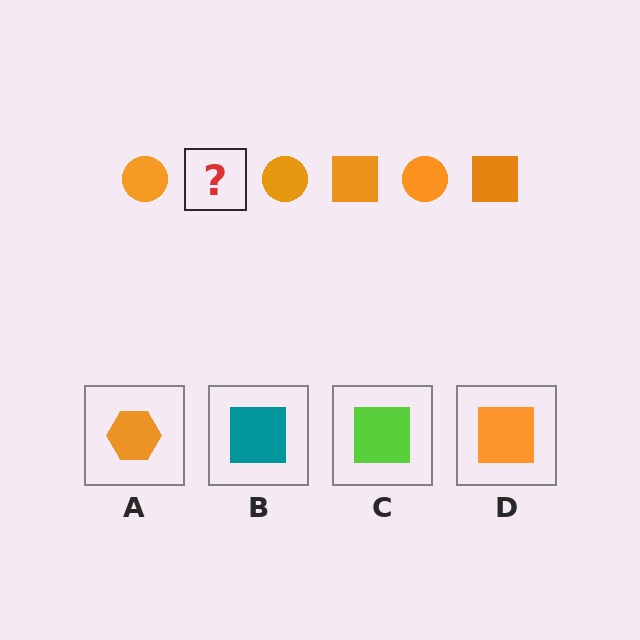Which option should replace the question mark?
Option D.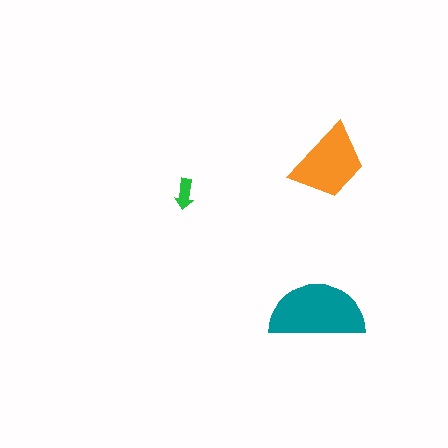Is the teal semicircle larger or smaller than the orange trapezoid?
Larger.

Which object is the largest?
The teal semicircle.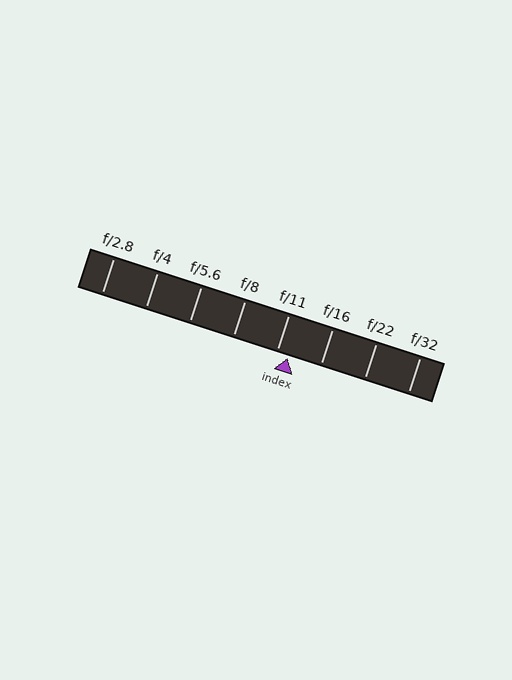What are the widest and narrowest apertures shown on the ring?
The widest aperture shown is f/2.8 and the narrowest is f/32.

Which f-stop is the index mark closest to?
The index mark is closest to f/11.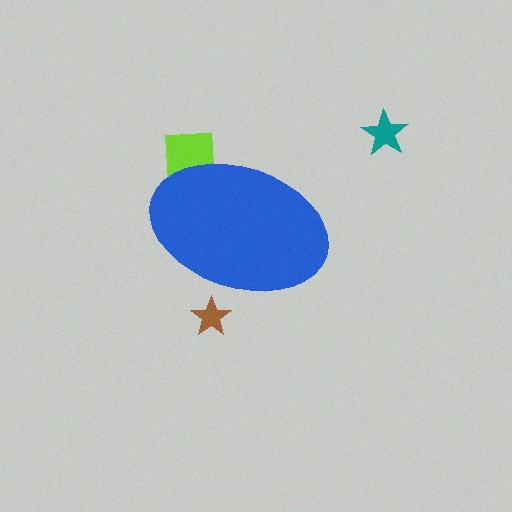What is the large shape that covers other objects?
A blue ellipse.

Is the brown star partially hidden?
Yes, the brown star is partially hidden behind the blue ellipse.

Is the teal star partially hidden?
No, the teal star is fully visible.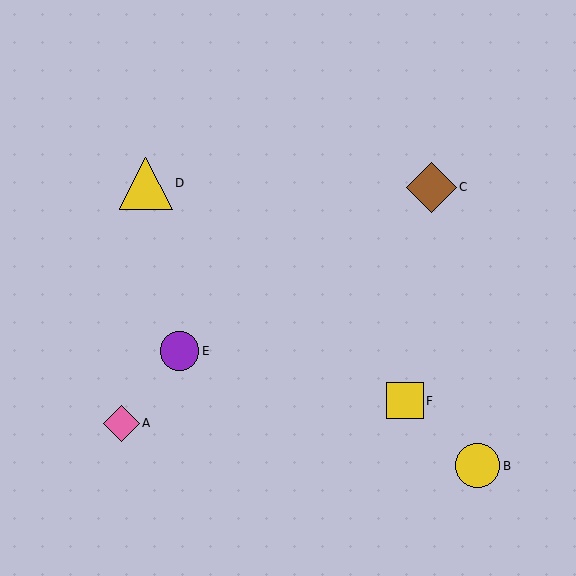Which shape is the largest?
The yellow triangle (labeled D) is the largest.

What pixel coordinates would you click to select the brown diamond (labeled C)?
Click at (431, 187) to select the brown diamond C.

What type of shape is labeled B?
Shape B is a yellow circle.